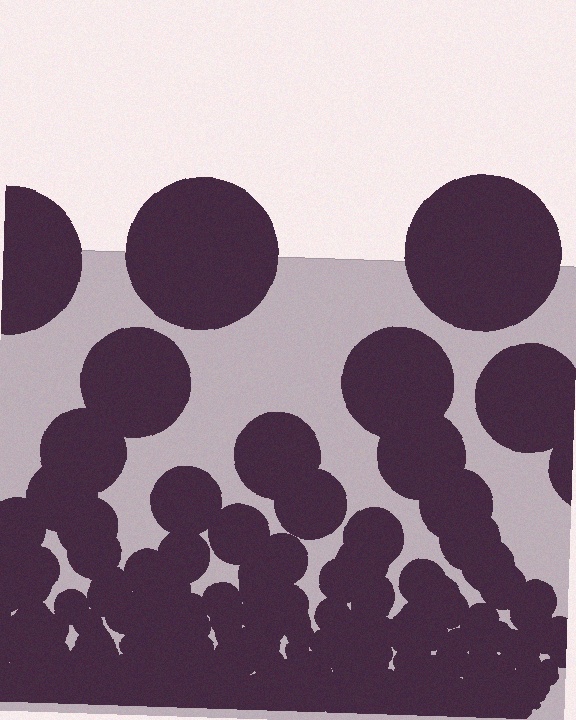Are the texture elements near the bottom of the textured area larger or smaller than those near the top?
Smaller. The gradient is inverted — elements near the bottom are smaller and denser.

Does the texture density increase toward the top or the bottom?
Density increases toward the bottom.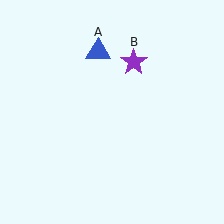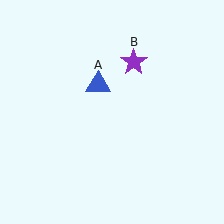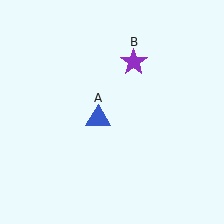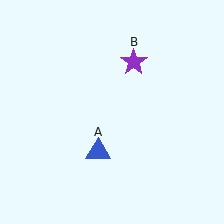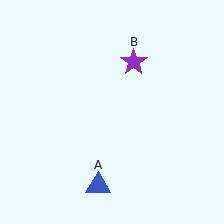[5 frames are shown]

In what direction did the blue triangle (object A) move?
The blue triangle (object A) moved down.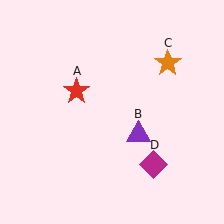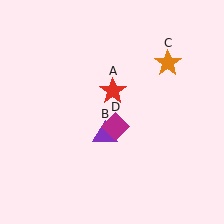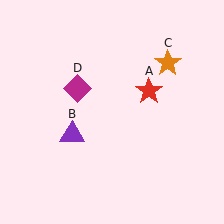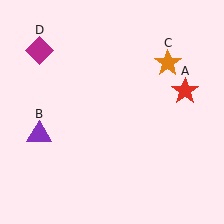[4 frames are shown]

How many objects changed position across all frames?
3 objects changed position: red star (object A), purple triangle (object B), magenta diamond (object D).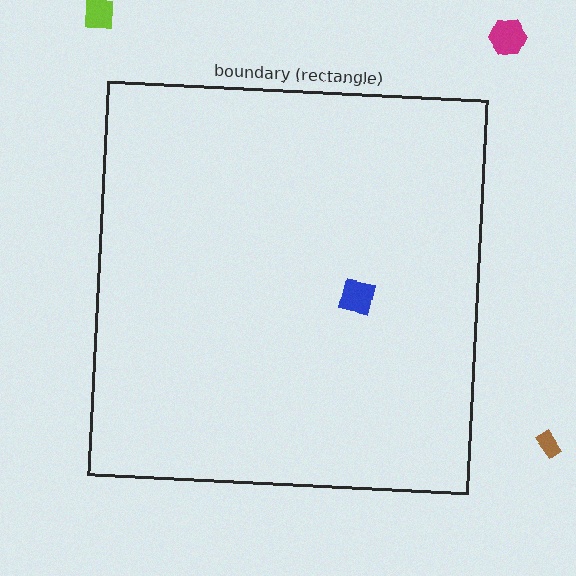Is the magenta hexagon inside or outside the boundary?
Outside.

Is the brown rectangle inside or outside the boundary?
Outside.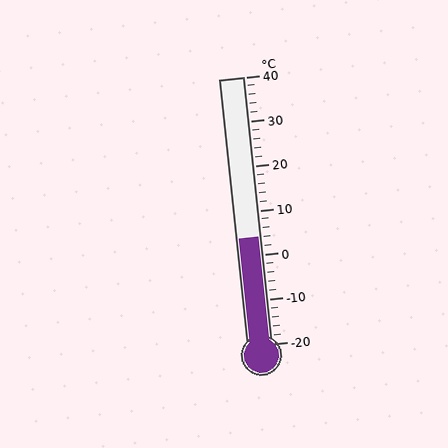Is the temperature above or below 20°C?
The temperature is below 20°C.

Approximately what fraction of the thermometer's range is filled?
The thermometer is filled to approximately 40% of its range.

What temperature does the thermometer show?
The thermometer shows approximately 4°C.